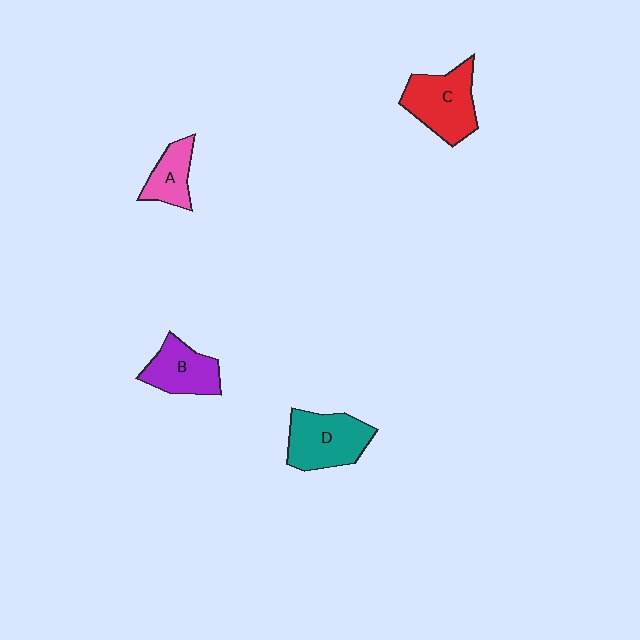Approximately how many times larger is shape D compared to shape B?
Approximately 1.3 times.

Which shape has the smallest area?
Shape A (pink).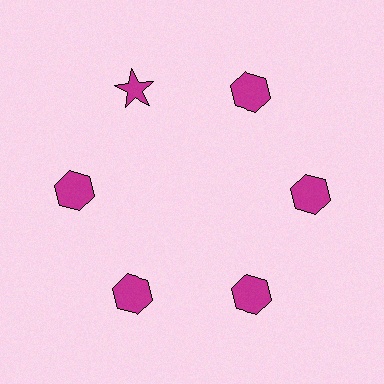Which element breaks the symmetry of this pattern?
The magenta star at roughly the 11 o'clock position breaks the symmetry. All other shapes are magenta hexagons.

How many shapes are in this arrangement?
There are 6 shapes arranged in a ring pattern.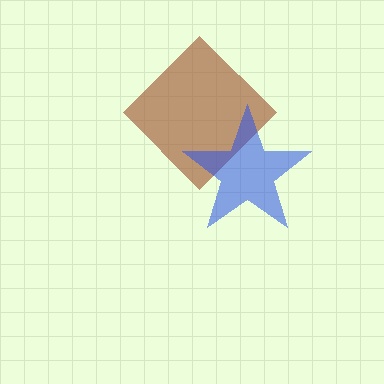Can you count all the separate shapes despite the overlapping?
Yes, there are 2 separate shapes.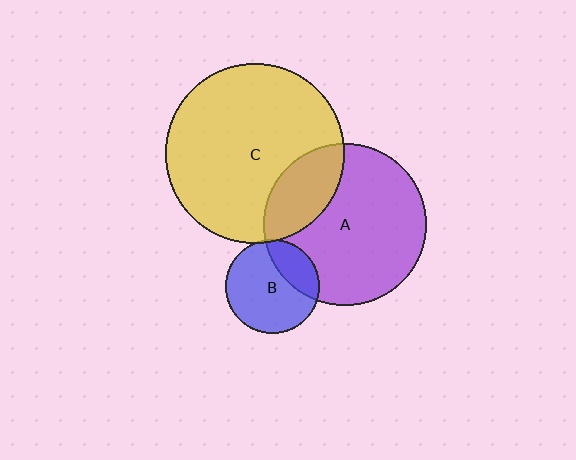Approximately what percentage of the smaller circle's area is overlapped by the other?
Approximately 5%.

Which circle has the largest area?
Circle C (yellow).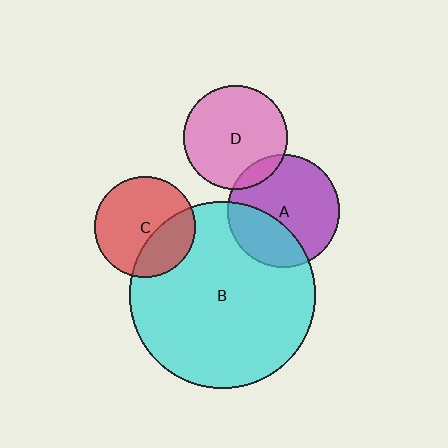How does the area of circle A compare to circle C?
Approximately 1.2 times.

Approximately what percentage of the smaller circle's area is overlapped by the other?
Approximately 35%.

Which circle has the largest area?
Circle B (cyan).